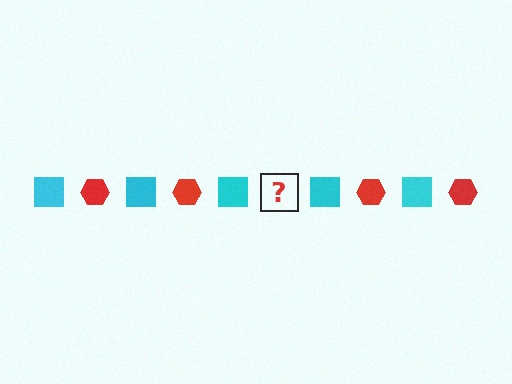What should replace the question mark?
The question mark should be replaced with a red hexagon.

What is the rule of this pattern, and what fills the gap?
The rule is that the pattern alternates between cyan square and red hexagon. The gap should be filled with a red hexagon.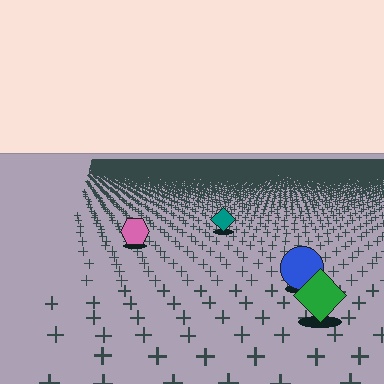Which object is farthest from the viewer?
The teal diamond is farthest from the viewer. It appears smaller and the ground texture around it is denser.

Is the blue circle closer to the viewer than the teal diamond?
Yes. The blue circle is closer — you can tell from the texture gradient: the ground texture is coarser near it.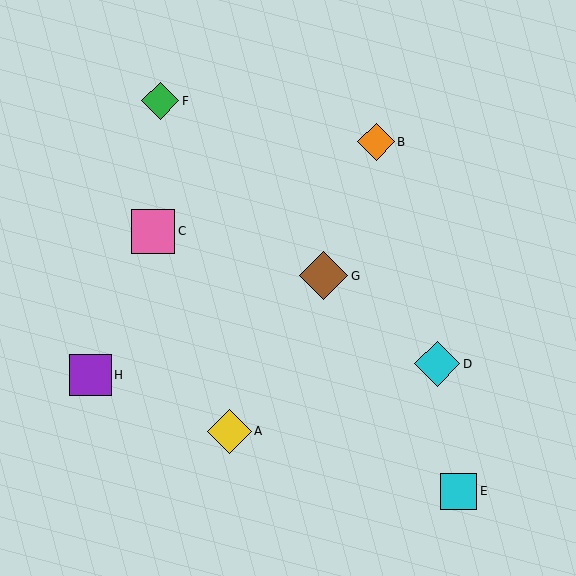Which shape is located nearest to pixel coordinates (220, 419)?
The yellow diamond (labeled A) at (229, 431) is nearest to that location.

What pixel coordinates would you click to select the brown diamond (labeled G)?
Click at (324, 276) to select the brown diamond G.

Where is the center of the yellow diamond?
The center of the yellow diamond is at (229, 431).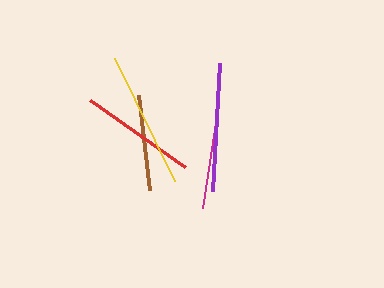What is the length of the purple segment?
The purple segment is approximately 128 pixels long.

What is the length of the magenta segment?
The magenta segment is approximately 100 pixels long.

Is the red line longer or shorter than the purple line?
The purple line is longer than the red line.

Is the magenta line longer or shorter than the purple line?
The purple line is longer than the magenta line.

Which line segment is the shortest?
The brown line is the shortest at approximately 96 pixels.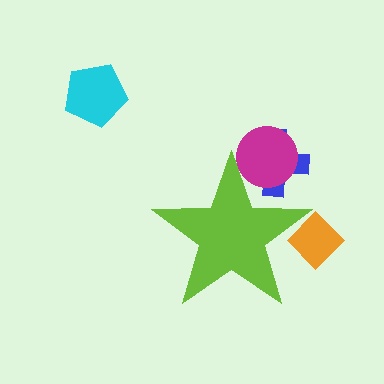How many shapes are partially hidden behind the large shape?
3 shapes are partially hidden.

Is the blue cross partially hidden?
Yes, the blue cross is partially hidden behind the lime star.